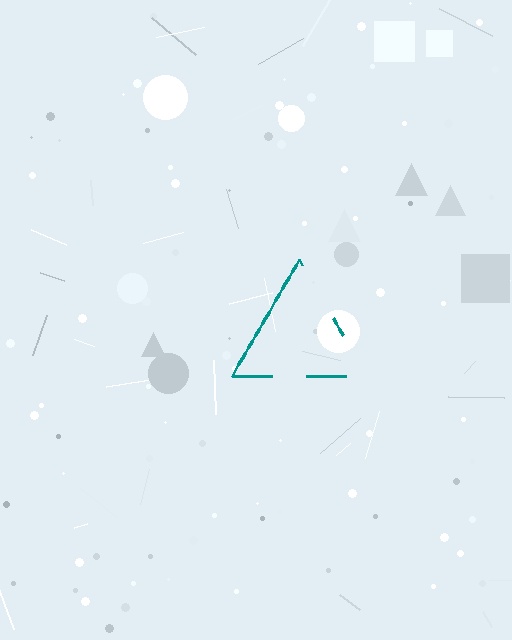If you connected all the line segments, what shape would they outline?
They would outline a triangle.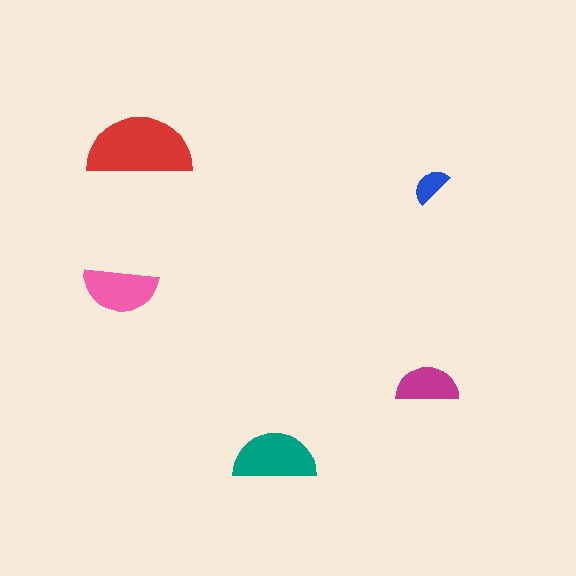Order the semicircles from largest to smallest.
the red one, the teal one, the pink one, the magenta one, the blue one.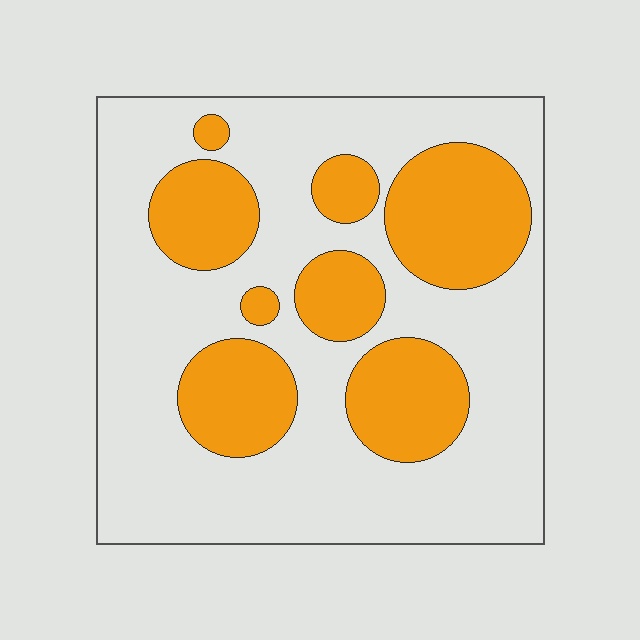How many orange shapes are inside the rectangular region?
8.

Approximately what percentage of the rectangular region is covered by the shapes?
Approximately 30%.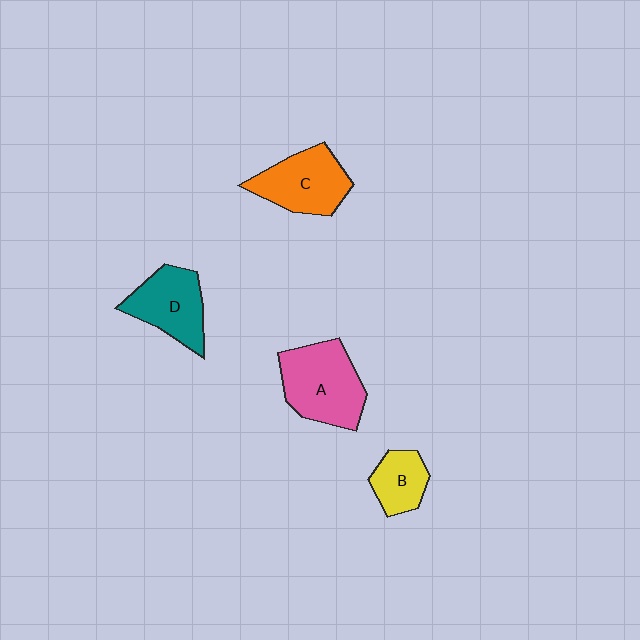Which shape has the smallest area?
Shape B (yellow).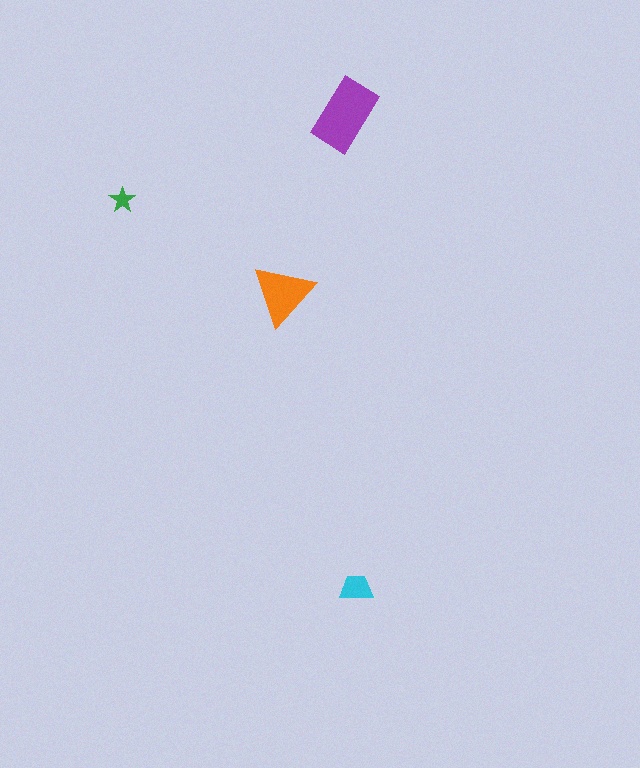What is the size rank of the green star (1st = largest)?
4th.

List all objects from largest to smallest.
The purple rectangle, the orange triangle, the cyan trapezoid, the green star.